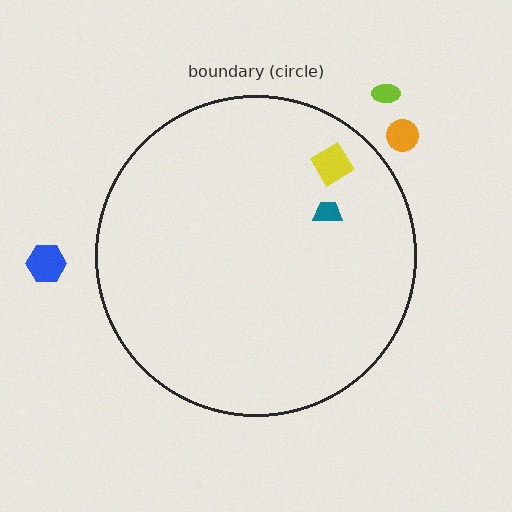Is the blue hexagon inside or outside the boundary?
Outside.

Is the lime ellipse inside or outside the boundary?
Outside.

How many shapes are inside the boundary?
2 inside, 3 outside.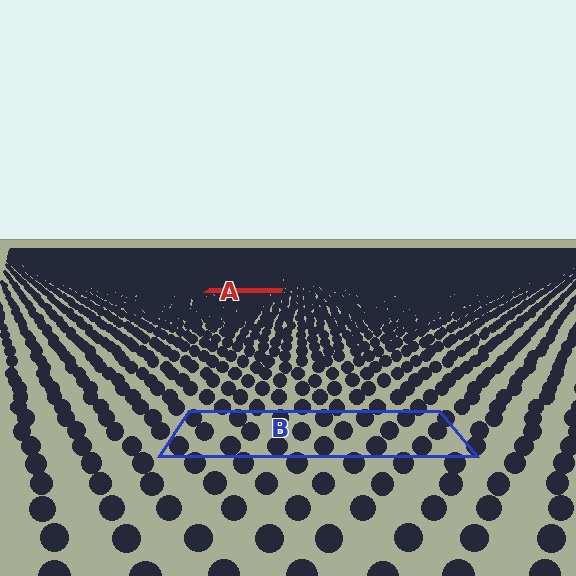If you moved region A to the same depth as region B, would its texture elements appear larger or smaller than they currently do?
They would appear larger. At a closer depth, the same texture elements are projected at a bigger on-screen size.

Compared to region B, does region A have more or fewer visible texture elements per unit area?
Region A has more texture elements per unit area — they are packed more densely because it is farther away.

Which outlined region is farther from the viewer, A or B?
Region A is farther from the viewer — the texture elements inside it appear smaller and more densely packed.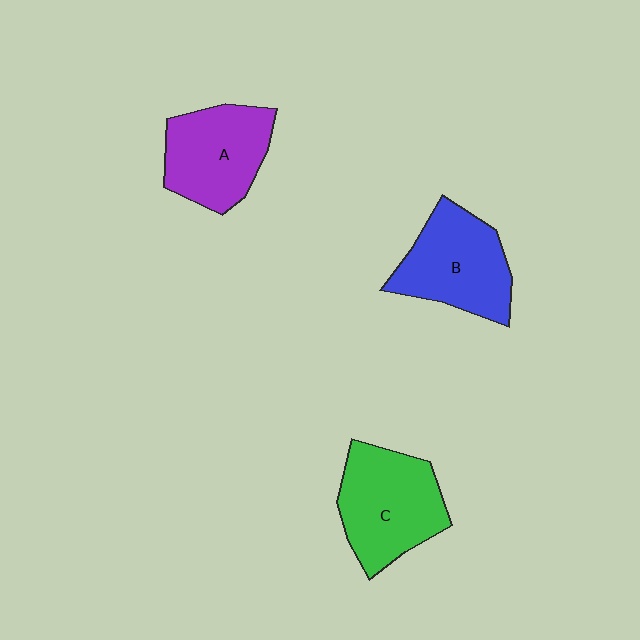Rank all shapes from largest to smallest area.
From largest to smallest: C (green), B (blue), A (purple).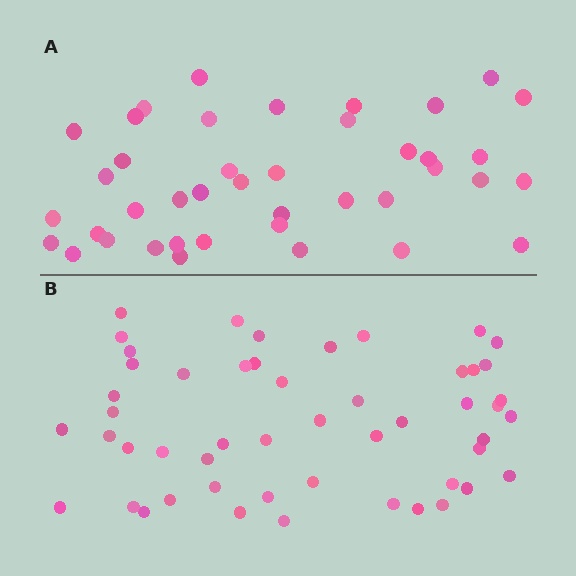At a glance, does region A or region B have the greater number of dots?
Region B (the bottom region) has more dots.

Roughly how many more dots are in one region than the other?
Region B has roughly 10 or so more dots than region A.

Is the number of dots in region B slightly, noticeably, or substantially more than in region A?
Region B has only slightly more — the two regions are fairly close. The ratio is roughly 1.2 to 1.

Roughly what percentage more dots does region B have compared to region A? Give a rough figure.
About 25% more.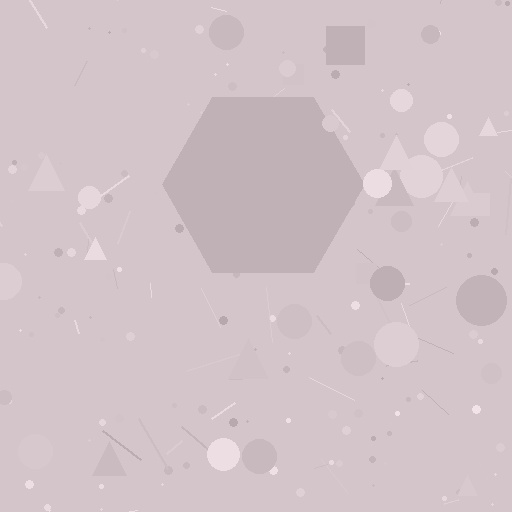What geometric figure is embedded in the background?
A hexagon is embedded in the background.